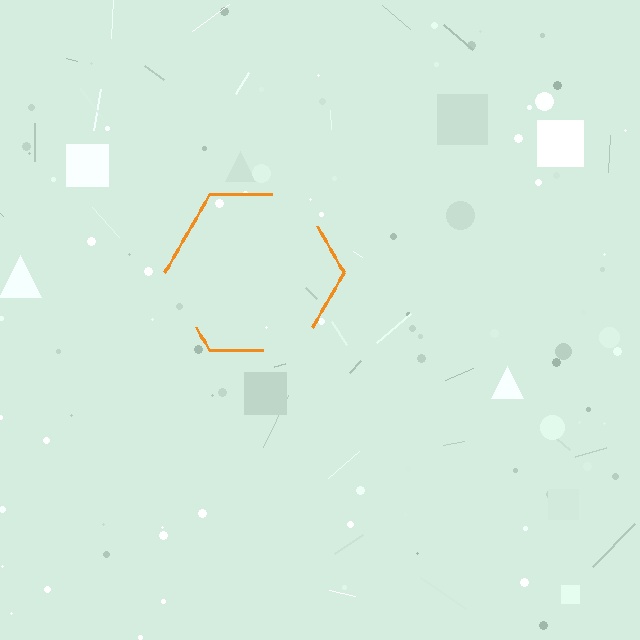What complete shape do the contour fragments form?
The contour fragments form a hexagon.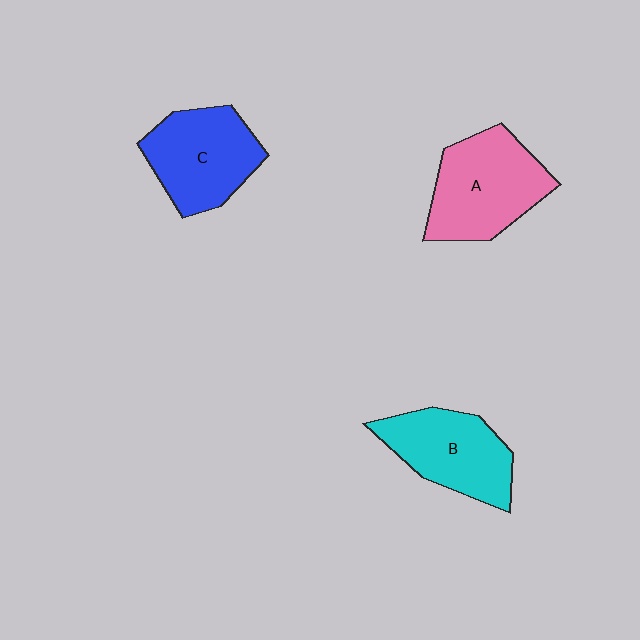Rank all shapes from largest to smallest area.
From largest to smallest: A (pink), C (blue), B (cyan).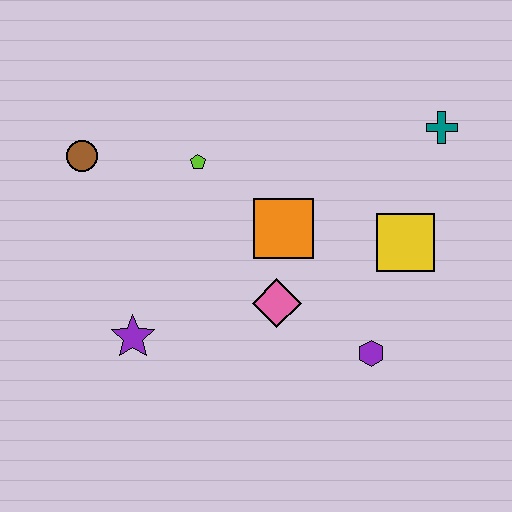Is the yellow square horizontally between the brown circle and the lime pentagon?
No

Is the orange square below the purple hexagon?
No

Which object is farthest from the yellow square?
The brown circle is farthest from the yellow square.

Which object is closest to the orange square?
The pink diamond is closest to the orange square.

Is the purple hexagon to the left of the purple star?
No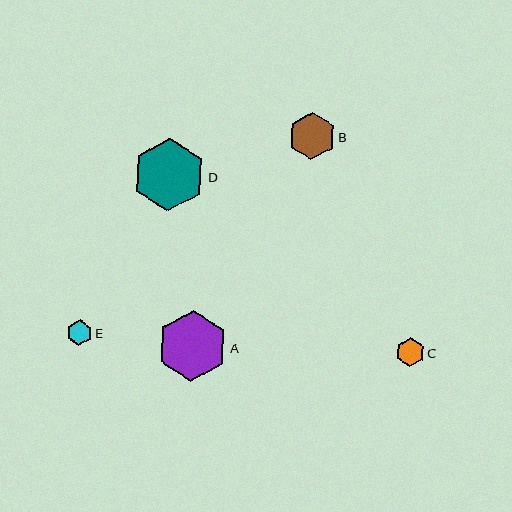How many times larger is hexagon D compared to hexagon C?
Hexagon D is approximately 2.6 times the size of hexagon C.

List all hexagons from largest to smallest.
From largest to smallest: D, A, B, C, E.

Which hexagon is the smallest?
Hexagon E is the smallest with a size of approximately 25 pixels.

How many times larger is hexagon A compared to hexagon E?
Hexagon A is approximately 2.8 times the size of hexagon E.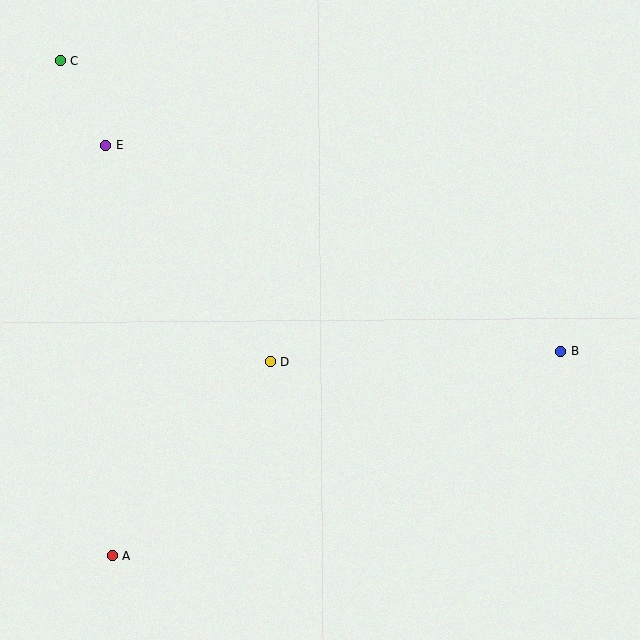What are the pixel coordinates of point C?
Point C is at (60, 61).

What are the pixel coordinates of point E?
Point E is at (106, 145).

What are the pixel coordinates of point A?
Point A is at (112, 555).